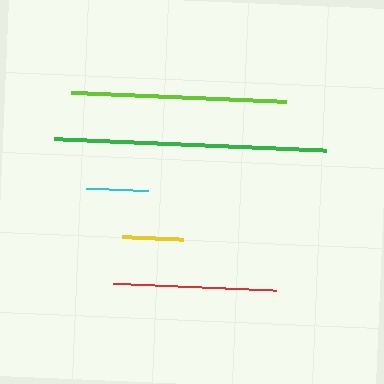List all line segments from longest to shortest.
From longest to shortest: green, lime, red, cyan, yellow.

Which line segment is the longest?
The green line is the longest at approximately 272 pixels.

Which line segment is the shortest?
The yellow line is the shortest at approximately 61 pixels.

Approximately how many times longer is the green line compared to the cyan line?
The green line is approximately 4.4 times the length of the cyan line.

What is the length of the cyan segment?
The cyan segment is approximately 62 pixels long.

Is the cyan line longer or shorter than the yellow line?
The cyan line is longer than the yellow line.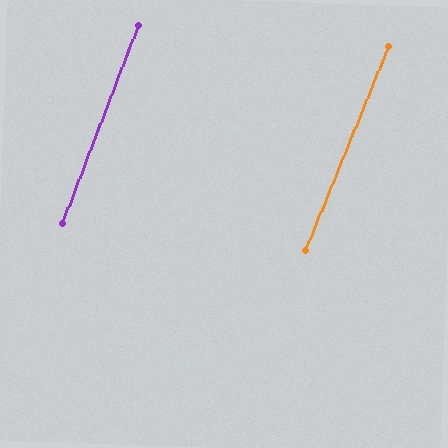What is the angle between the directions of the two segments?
Approximately 1 degree.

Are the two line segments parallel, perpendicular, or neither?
Parallel — their directions differ by only 1.2°.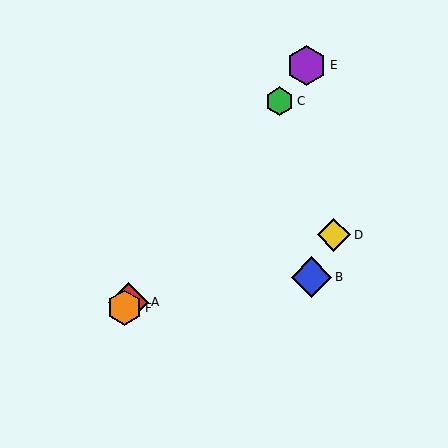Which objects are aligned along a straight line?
Objects A, C, E, F are aligned along a straight line.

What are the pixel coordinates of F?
Object F is at (124, 308).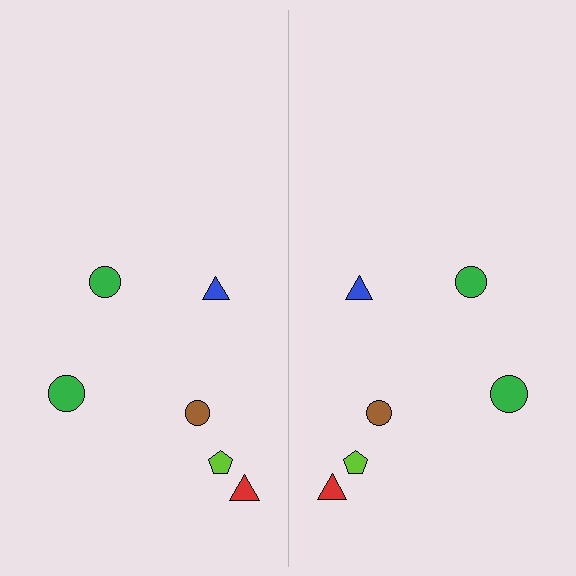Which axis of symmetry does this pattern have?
The pattern has a vertical axis of symmetry running through the center of the image.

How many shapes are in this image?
There are 12 shapes in this image.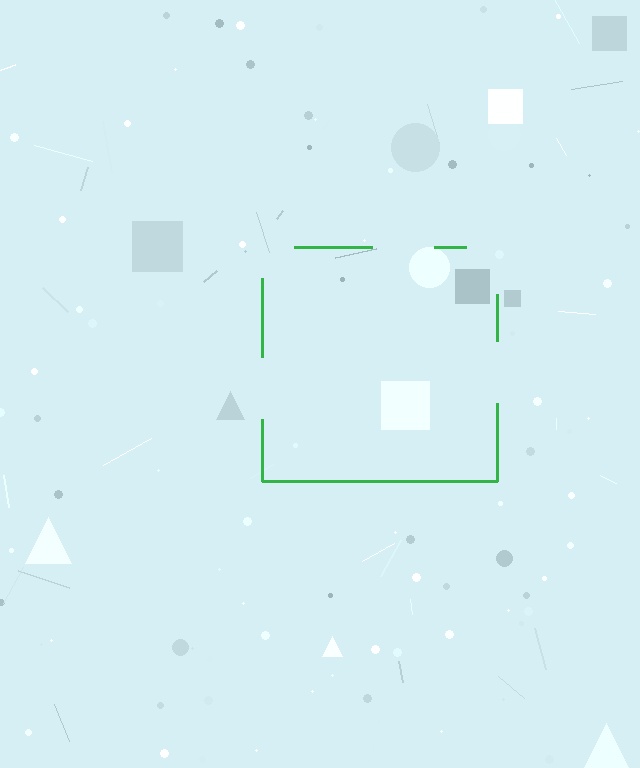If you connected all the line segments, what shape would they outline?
They would outline a square.